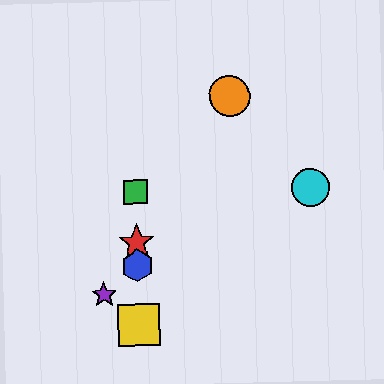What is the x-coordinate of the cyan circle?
The cyan circle is at x≈311.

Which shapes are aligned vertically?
The red star, the blue hexagon, the green square, the yellow square are aligned vertically.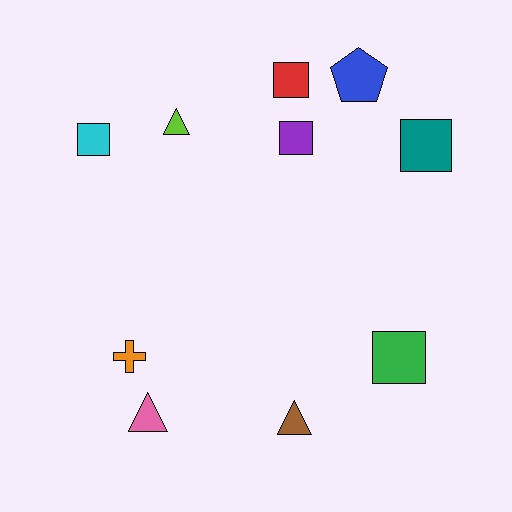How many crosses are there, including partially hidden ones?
There is 1 cross.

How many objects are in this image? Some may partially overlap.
There are 10 objects.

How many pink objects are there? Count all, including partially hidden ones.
There is 1 pink object.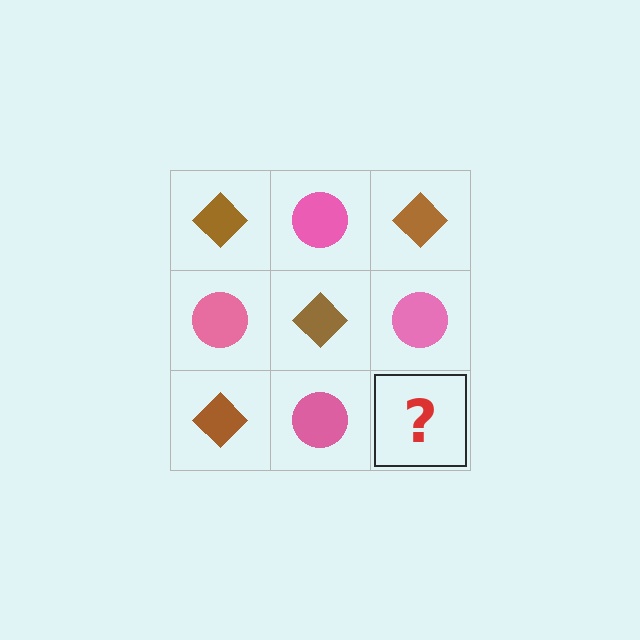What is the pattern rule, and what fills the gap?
The rule is that it alternates brown diamond and pink circle in a checkerboard pattern. The gap should be filled with a brown diamond.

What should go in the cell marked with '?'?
The missing cell should contain a brown diamond.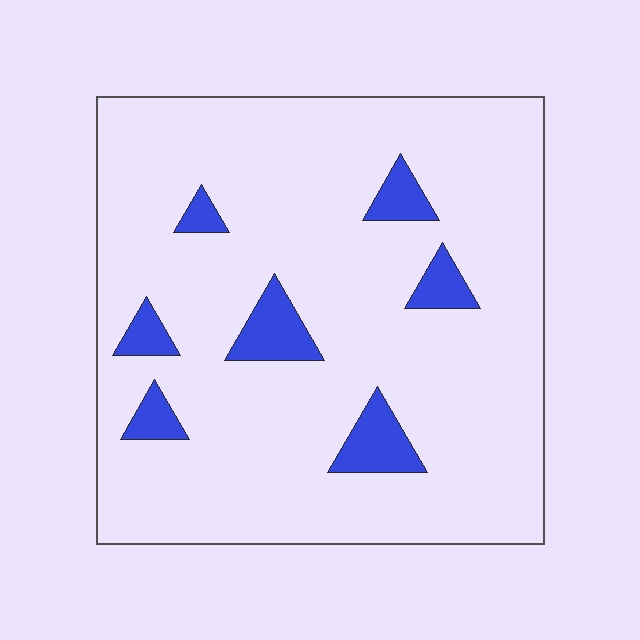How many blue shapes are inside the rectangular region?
7.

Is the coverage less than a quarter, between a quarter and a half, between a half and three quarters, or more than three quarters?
Less than a quarter.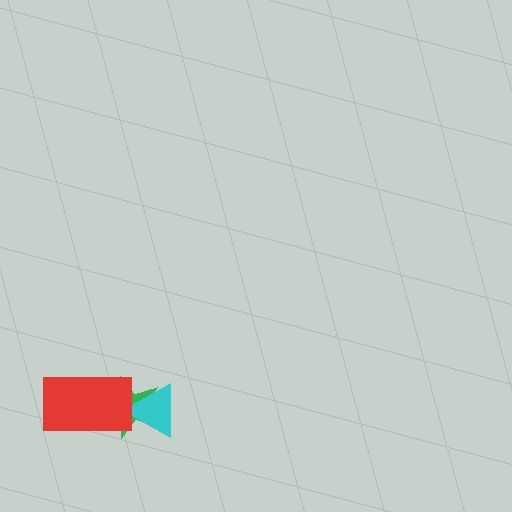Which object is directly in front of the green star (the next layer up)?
The cyan triangle is directly in front of the green star.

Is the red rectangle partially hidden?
No, no other shape covers it.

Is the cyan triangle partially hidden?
Yes, it is partially covered by another shape.